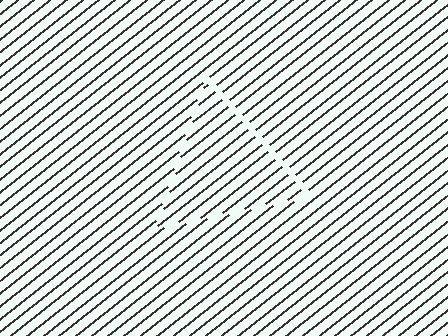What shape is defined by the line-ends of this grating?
An illusory triangle. The interior of the shape contains the same grating, shifted by half a period — the contour is defined by the phase discontinuity where line-ends from the inner and outer gratings abut.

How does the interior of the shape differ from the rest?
The interior of the shape contains the same grating, shifted by half a period — the contour is defined by the phase discontinuity where line-ends from the inner and outer gratings abut.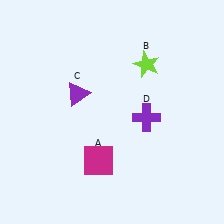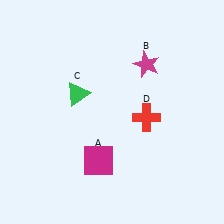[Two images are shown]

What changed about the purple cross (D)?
In Image 1, D is purple. In Image 2, it changed to red.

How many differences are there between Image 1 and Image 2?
There are 3 differences between the two images.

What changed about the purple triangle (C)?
In Image 1, C is purple. In Image 2, it changed to green.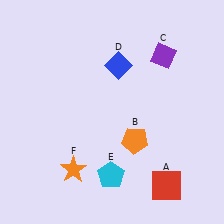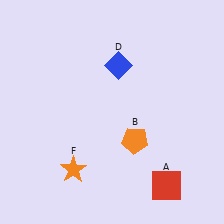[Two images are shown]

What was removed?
The purple diamond (C), the cyan pentagon (E) were removed in Image 2.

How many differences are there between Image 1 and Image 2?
There are 2 differences between the two images.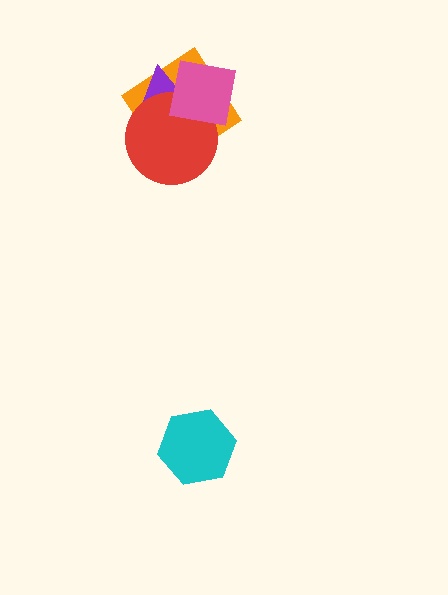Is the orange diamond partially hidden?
Yes, it is partially covered by another shape.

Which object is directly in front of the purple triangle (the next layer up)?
The red circle is directly in front of the purple triangle.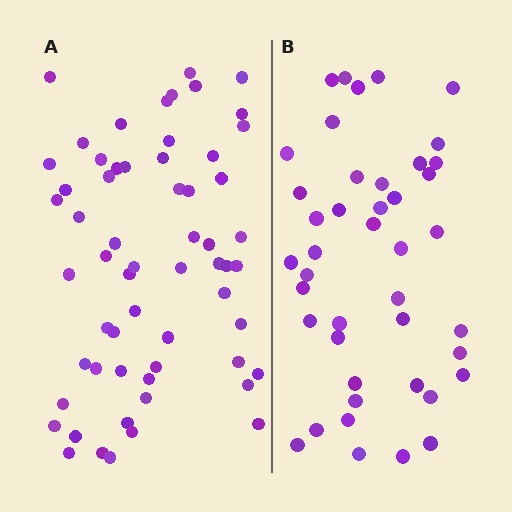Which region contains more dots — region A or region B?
Region A (the left region) has more dots.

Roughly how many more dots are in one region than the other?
Region A has approximately 15 more dots than region B.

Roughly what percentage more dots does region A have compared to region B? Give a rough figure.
About 40% more.